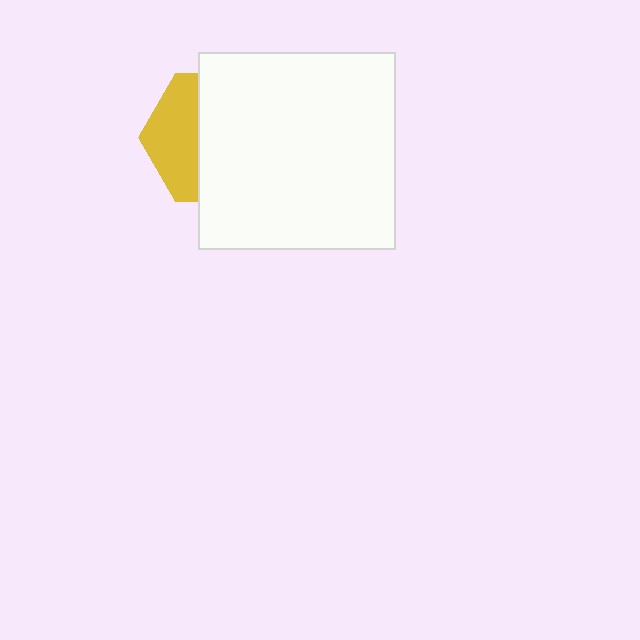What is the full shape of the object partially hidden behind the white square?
The partially hidden object is a yellow hexagon.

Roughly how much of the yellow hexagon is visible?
A small part of it is visible (roughly 37%).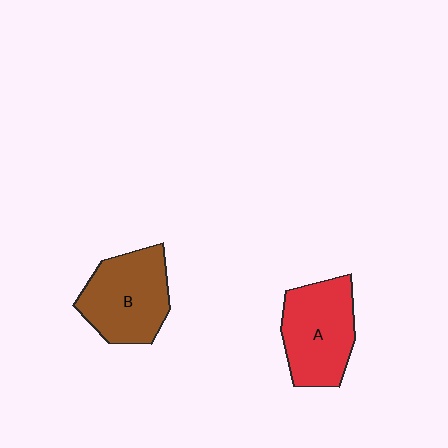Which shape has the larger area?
Shape B (brown).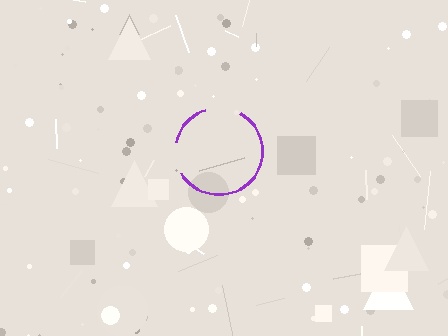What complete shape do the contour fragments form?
The contour fragments form a circle.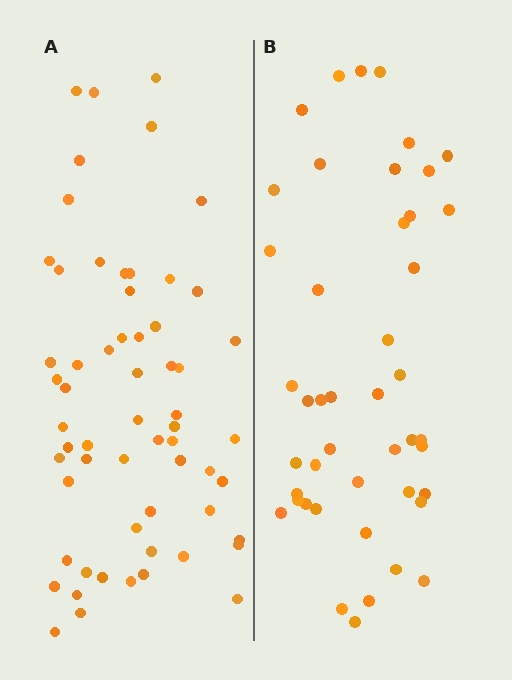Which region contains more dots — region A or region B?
Region A (the left region) has more dots.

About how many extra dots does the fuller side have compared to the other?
Region A has approximately 15 more dots than region B.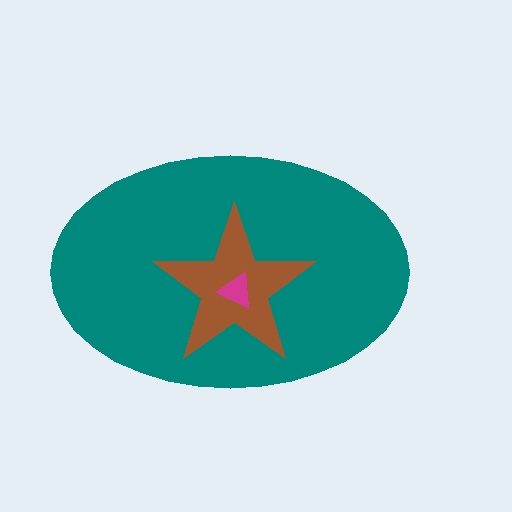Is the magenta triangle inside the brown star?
Yes.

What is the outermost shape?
The teal ellipse.